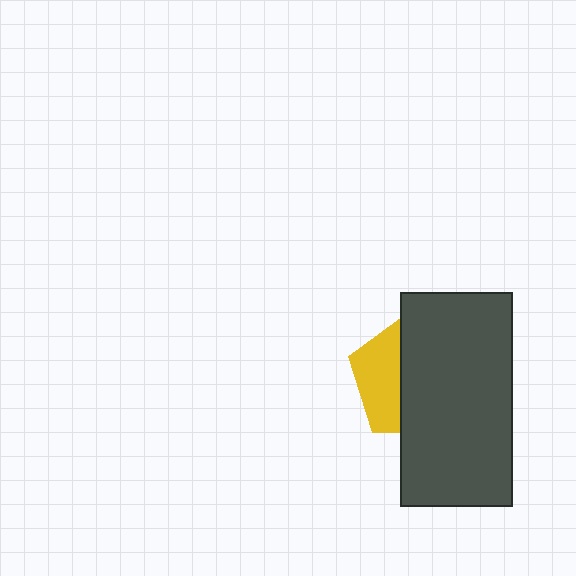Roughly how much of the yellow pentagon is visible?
A small part of it is visible (roughly 36%).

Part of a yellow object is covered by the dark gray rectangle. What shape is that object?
It is a pentagon.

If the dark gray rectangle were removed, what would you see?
You would see the complete yellow pentagon.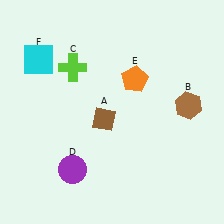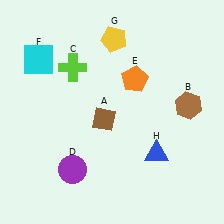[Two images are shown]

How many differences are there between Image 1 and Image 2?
There are 2 differences between the two images.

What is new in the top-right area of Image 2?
A yellow pentagon (G) was added in the top-right area of Image 2.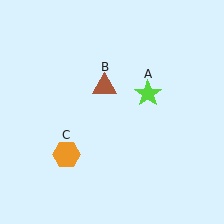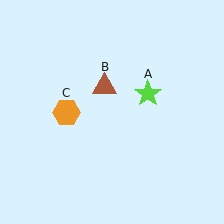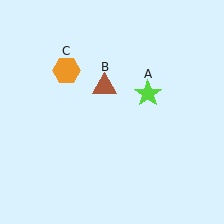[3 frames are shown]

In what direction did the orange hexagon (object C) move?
The orange hexagon (object C) moved up.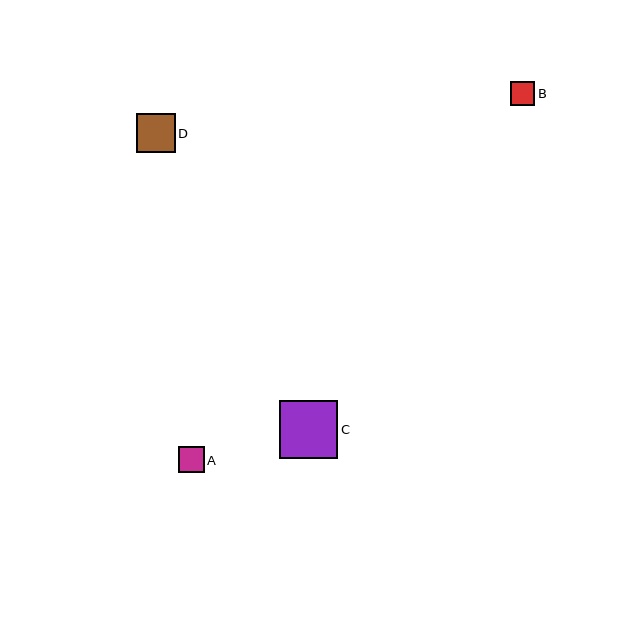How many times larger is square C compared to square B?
Square C is approximately 2.4 times the size of square B.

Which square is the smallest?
Square B is the smallest with a size of approximately 24 pixels.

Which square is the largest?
Square C is the largest with a size of approximately 58 pixels.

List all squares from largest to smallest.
From largest to smallest: C, D, A, B.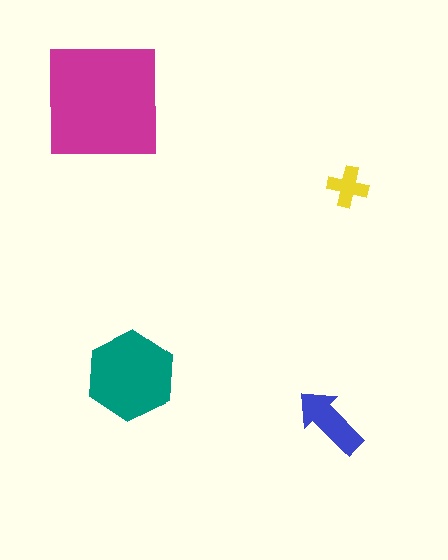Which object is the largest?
The magenta square.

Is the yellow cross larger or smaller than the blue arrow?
Smaller.